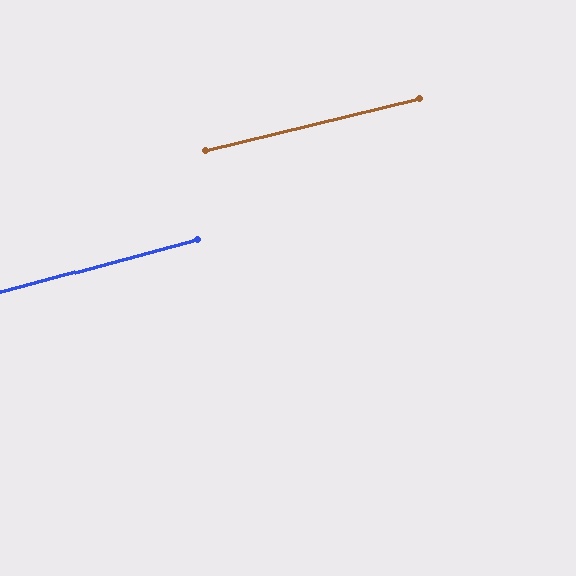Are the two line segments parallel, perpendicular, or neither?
Parallel — their directions differ by only 1.4°.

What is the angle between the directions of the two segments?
Approximately 1 degree.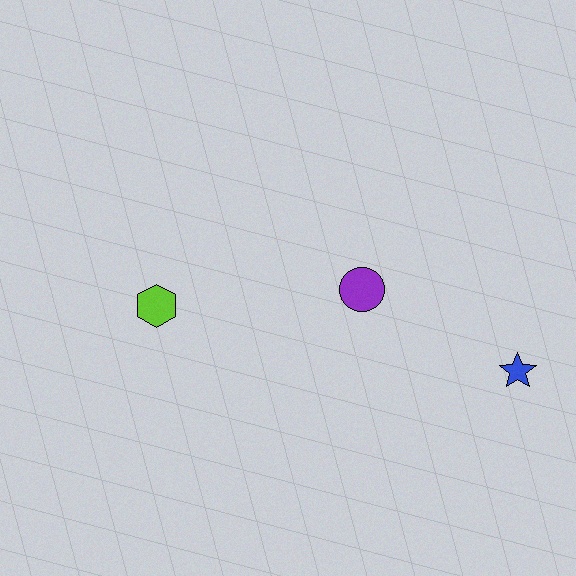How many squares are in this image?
There are no squares.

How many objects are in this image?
There are 3 objects.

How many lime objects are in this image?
There is 1 lime object.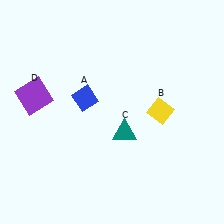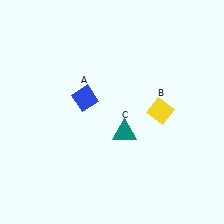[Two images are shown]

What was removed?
The purple square (D) was removed in Image 2.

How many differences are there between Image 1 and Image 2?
There is 1 difference between the two images.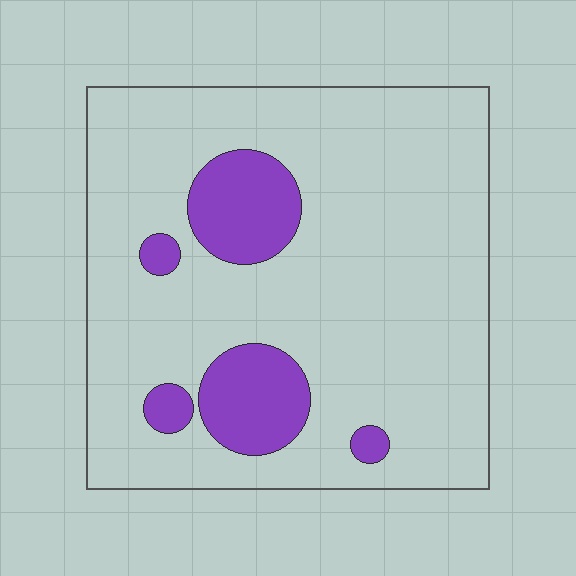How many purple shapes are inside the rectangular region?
5.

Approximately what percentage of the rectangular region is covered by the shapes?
Approximately 15%.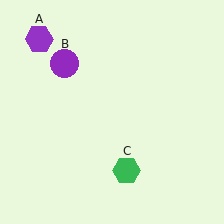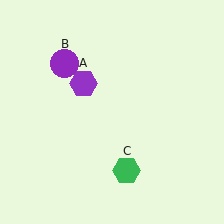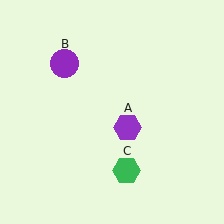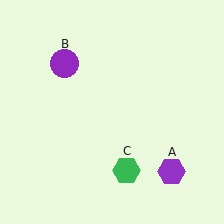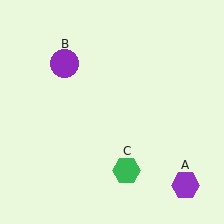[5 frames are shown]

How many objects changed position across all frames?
1 object changed position: purple hexagon (object A).